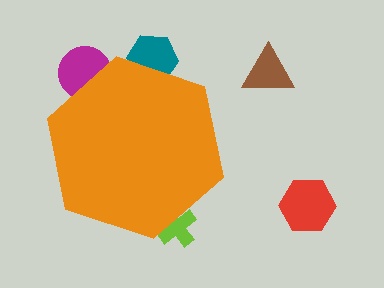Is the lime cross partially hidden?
Yes, the lime cross is partially hidden behind the orange hexagon.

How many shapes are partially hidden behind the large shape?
3 shapes are partially hidden.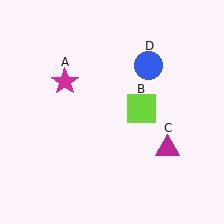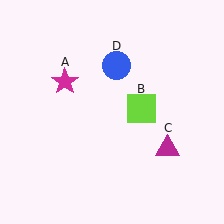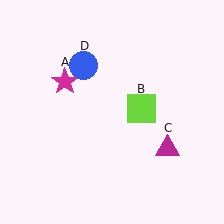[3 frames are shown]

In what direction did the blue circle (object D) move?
The blue circle (object D) moved left.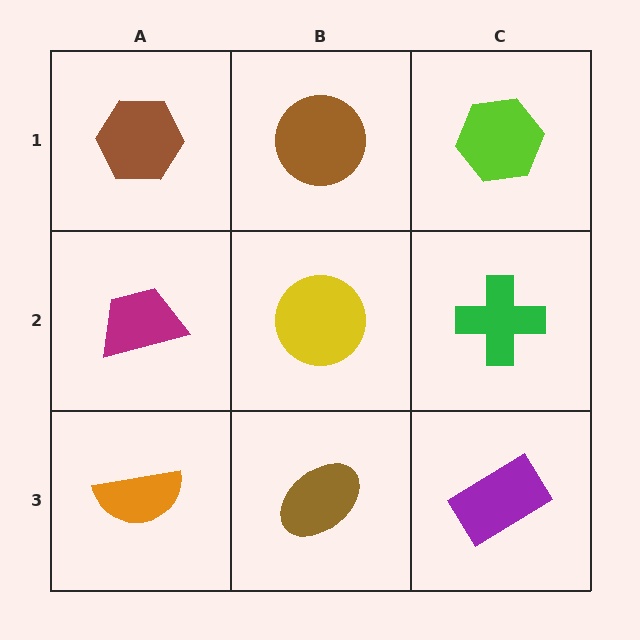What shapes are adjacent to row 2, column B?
A brown circle (row 1, column B), a brown ellipse (row 3, column B), a magenta trapezoid (row 2, column A), a green cross (row 2, column C).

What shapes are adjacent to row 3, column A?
A magenta trapezoid (row 2, column A), a brown ellipse (row 3, column B).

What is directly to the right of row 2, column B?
A green cross.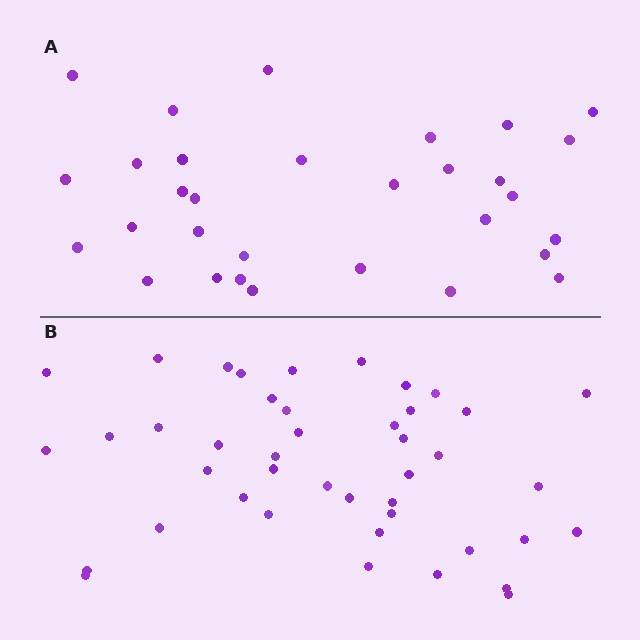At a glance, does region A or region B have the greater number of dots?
Region B (the bottom region) has more dots.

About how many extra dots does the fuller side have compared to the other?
Region B has roughly 12 or so more dots than region A.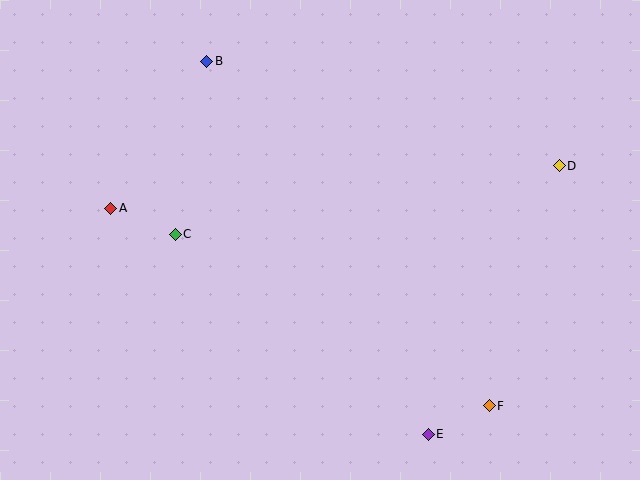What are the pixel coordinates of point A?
Point A is at (111, 208).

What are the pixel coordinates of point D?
Point D is at (559, 166).